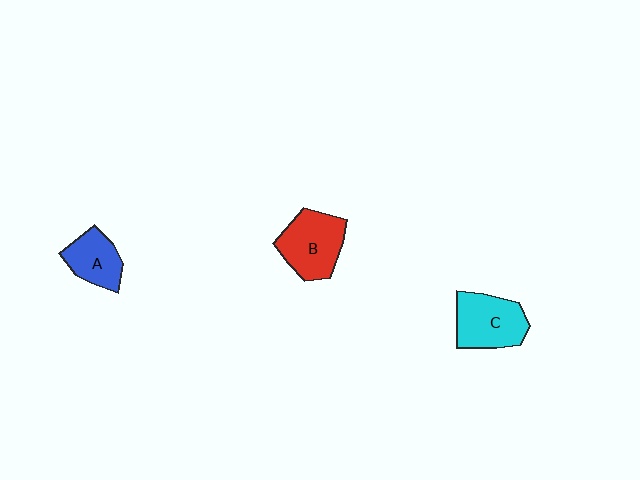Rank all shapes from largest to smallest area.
From largest to smallest: B (red), C (cyan), A (blue).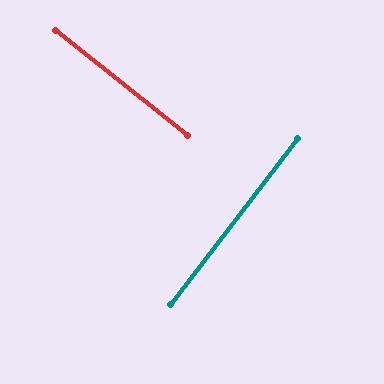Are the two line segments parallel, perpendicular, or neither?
Perpendicular — they meet at approximately 89°.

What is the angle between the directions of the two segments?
Approximately 89 degrees.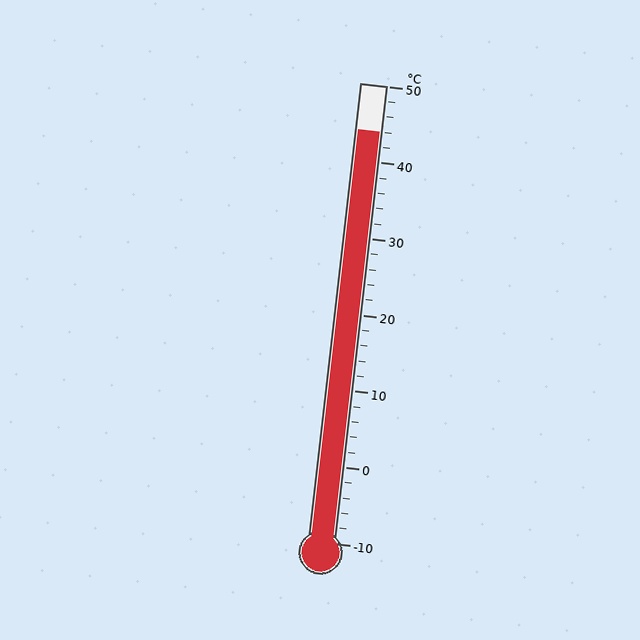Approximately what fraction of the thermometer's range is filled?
The thermometer is filled to approximately 90% of its range.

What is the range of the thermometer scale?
The thermometer scale ranges from -10°C to 50°C.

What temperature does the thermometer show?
The thermometer shows approximately 44°C.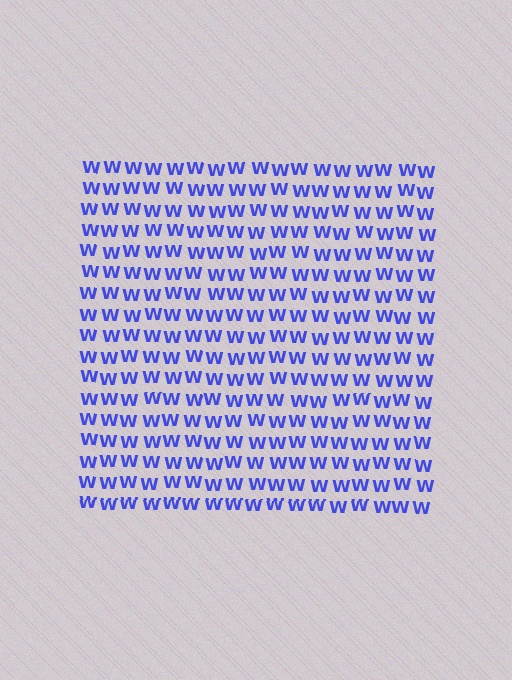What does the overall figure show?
The overall figure shows a square.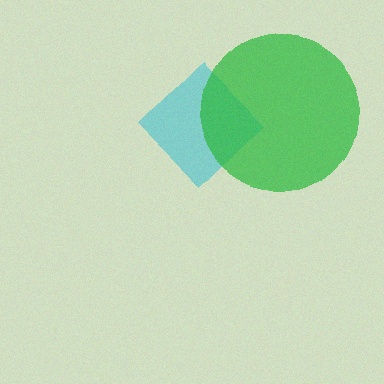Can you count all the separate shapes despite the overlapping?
Yes, there are 2 separate shapes.